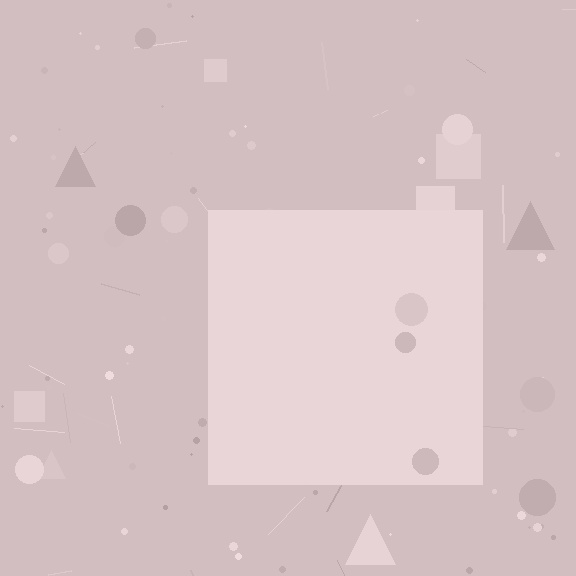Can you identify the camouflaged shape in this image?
The camouflaged shape is a square.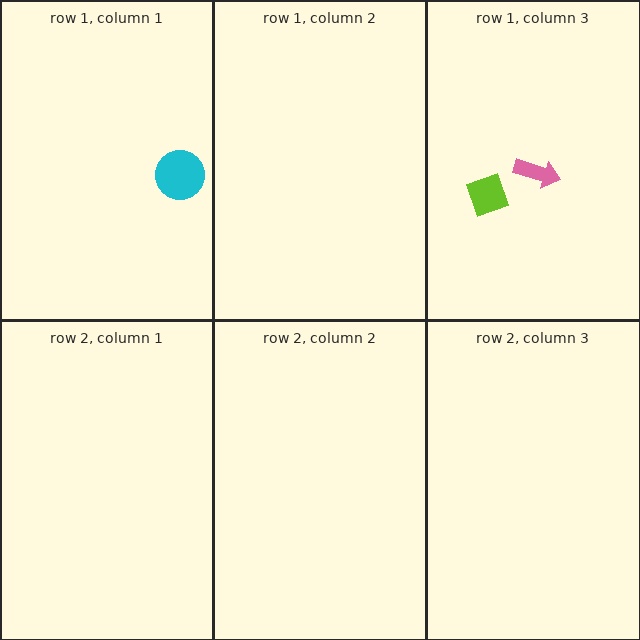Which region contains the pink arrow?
The row 1, column 3 region.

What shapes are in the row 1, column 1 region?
The cyan circle.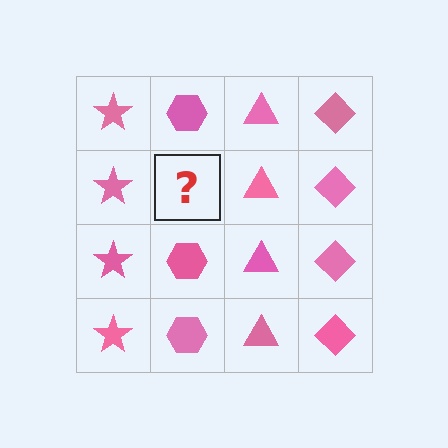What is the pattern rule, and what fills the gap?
The rule is that each column has a consistent shape. The gap should be filled with a pink hexagon.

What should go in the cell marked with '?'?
The missing cell should contain a pink hexagon.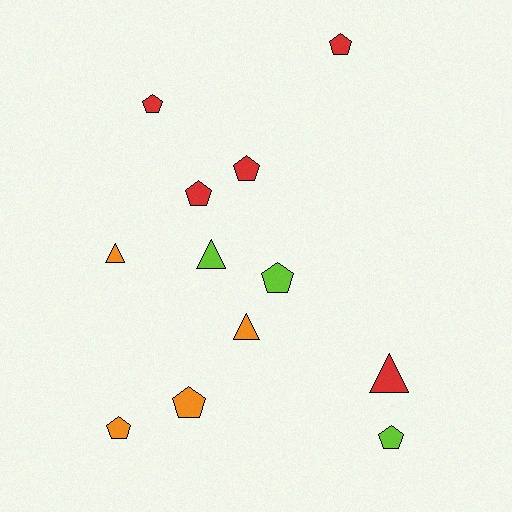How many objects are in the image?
There are 12 objects.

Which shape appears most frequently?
Pentagon, with 8 objects.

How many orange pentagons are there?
There are 2 orange pentagons.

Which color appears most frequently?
Red, with 5 objects.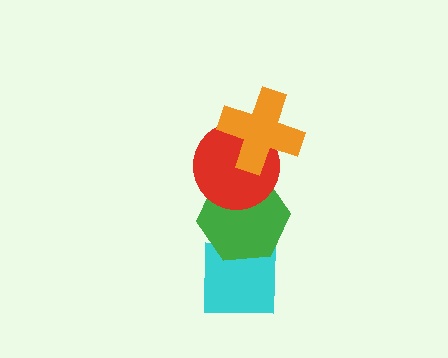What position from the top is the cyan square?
The cyan square is 4th from the top.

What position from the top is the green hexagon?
The green hexagon is 3rd from the top.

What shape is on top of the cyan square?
The green hexagon is on top of the cyan square.